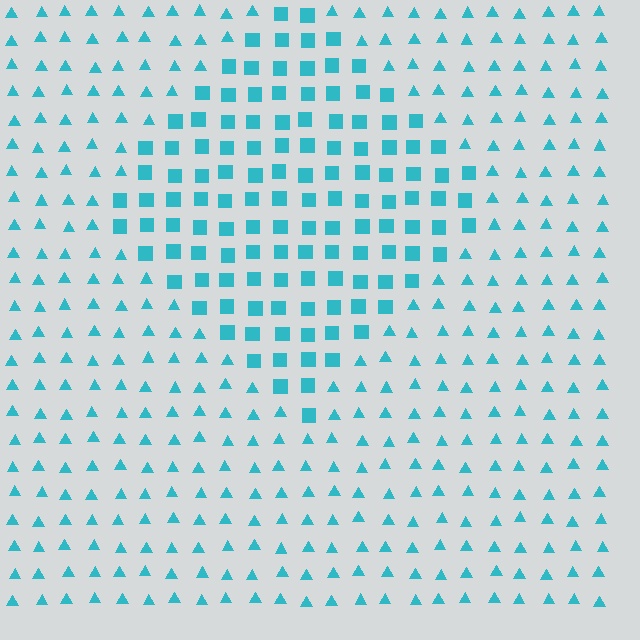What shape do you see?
I see a diamond.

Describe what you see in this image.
The image is filled with small cyan elements arranged in a uniform grid. A diamond-shaped region contains squares, while the surrounding area contains triangles. The boundary is defined purely by the change in element shape.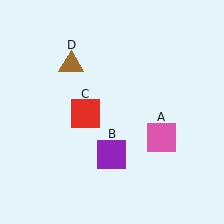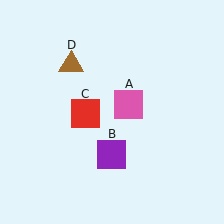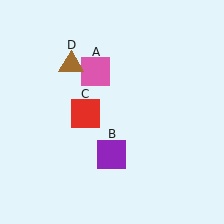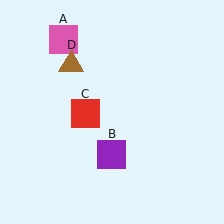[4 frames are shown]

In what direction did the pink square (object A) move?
The pink square (object A) moved up and to the left.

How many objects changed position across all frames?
1 object changed position: pink square (object A).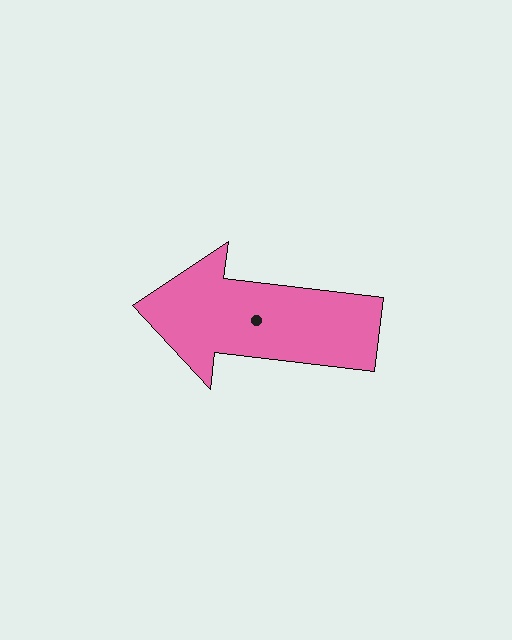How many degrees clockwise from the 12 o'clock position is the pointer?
Approximately 277 degrees.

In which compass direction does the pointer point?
West.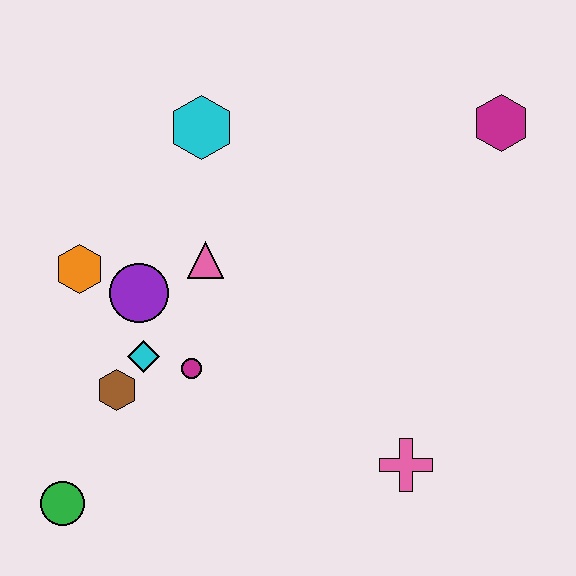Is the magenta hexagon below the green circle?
No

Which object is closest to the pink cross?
The magenta circle is closest to the pink cross.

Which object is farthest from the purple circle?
The magenta hexagon is farthest from the purple circle.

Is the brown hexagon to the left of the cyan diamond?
Yes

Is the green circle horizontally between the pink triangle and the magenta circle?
No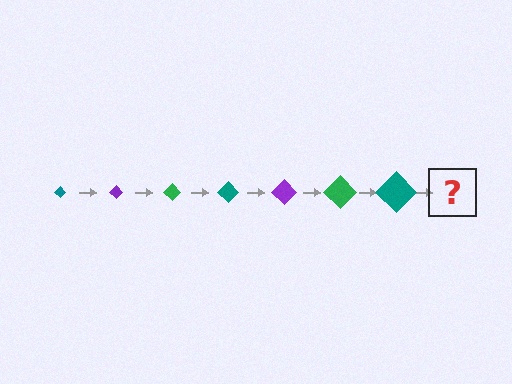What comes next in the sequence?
The next element should be a purple diamond, larger than the previous one.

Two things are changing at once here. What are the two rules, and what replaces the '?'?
The two rules are that the diamond grows larger each step and the color cycles through teal, purple, and green. The '?' should be a purple diamond, larger than the previous one.